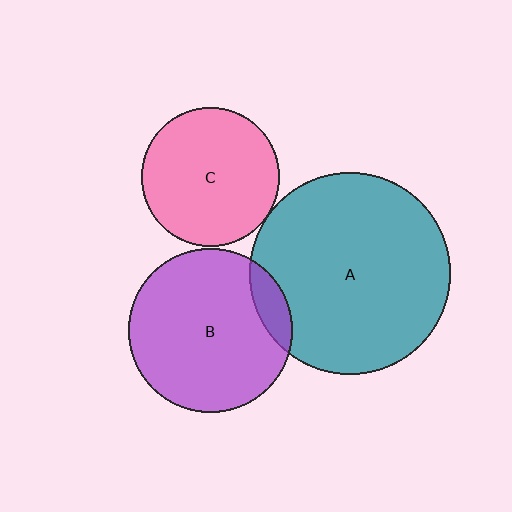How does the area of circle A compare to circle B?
Approximately 1.5 times.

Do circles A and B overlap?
Yes.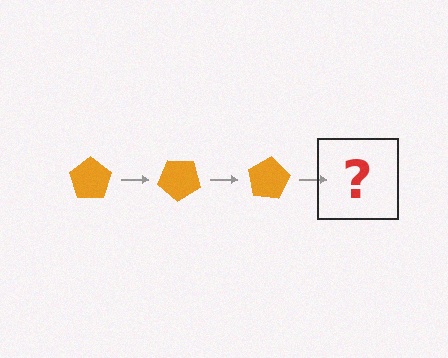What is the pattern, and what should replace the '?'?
The pattern is that the pentagon rotates 40 degrees each step. The '?' should be an orange pentagon rotated 120 degrees.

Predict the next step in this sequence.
The next step is an orange pentagon rotated 120 degrees.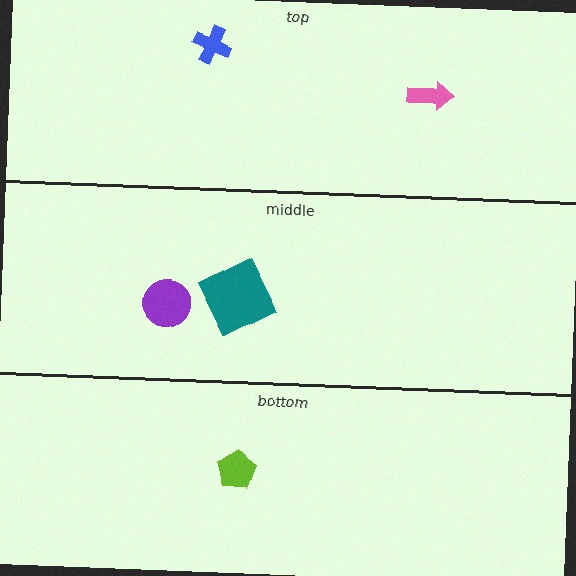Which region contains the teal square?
The middle region.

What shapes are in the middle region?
The purple circle, the teal square.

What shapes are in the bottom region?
The lime pentagon.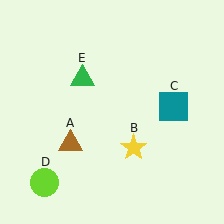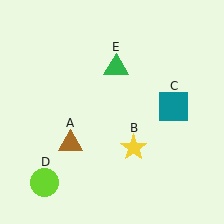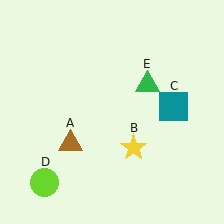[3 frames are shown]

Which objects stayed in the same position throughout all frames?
Brown triangle (object A) and yellow star (object B) and teal square (object C) and lime circle (object D) remained stationary.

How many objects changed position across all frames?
1 object changed position: green triangle (object E).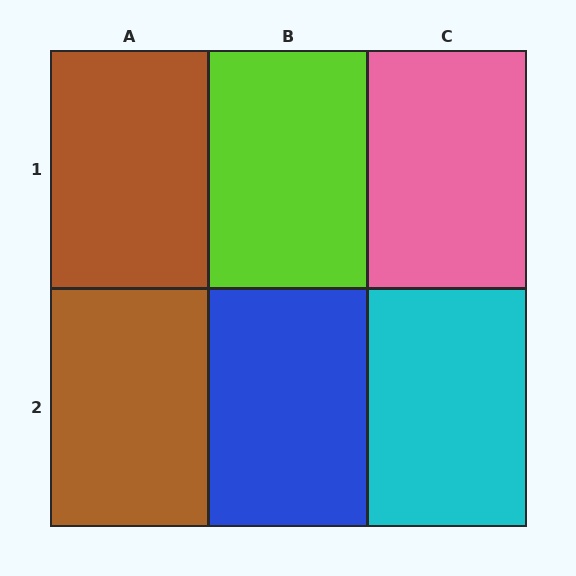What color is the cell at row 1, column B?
Lime.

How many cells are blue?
1 cell is blue.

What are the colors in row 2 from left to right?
Brown, blue, cyan.